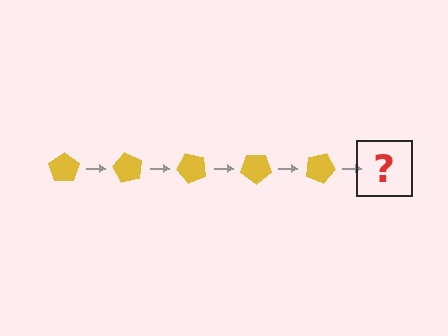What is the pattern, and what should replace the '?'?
The pattern is that the pentagon rotates 60 degrees each step. The '?' should be a yellow pentagon rotated 300 degrees.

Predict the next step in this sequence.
The next step is a yellow pentagon rotated 300 degrees.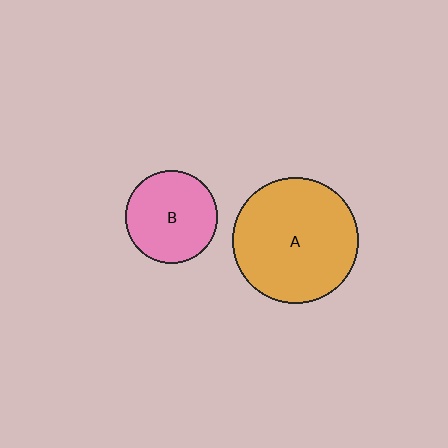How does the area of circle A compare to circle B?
Approximately 1.9 times.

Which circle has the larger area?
Circle A (orange).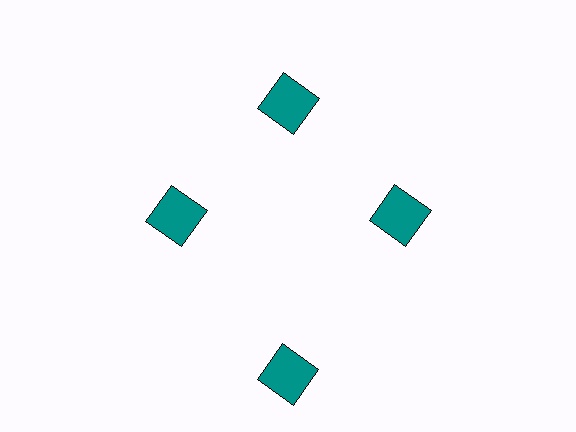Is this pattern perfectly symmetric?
No. The 4 teal squares are arranged in a ring, but one element near the 6 o'clock position is pushed outward from the center, breaking the 4-fold rotational symmetry.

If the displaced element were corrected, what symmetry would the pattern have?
It would have 4-fold rotational symmetry — the pattern would map onto itself every 90 degrees.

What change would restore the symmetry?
The symmetry would be restored by moving it inward, back onto the ring so that all 4 squares sit at equal angles and equal distance from the center.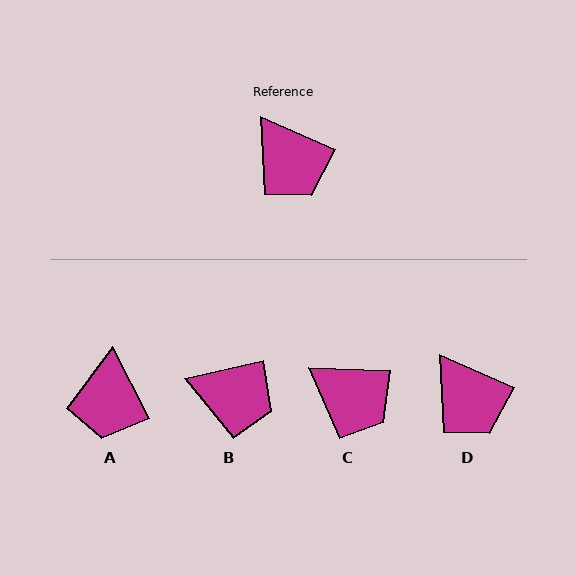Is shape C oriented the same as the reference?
No, it is off by about 21 degrees.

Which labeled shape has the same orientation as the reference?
D.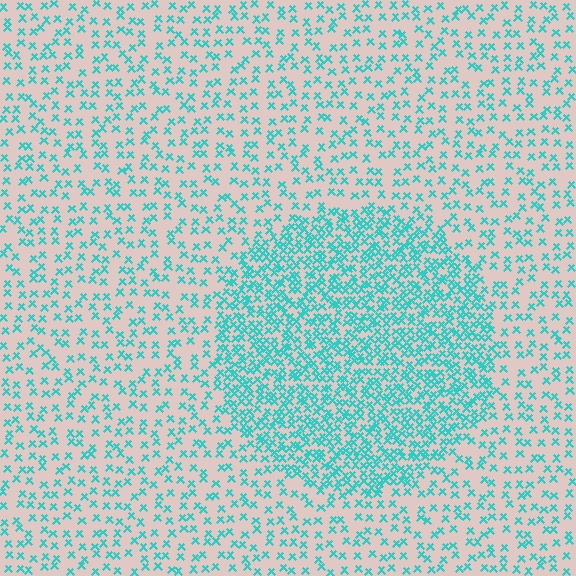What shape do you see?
I see a circle.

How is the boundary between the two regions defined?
The boundary is defined by a change in element density (approximately 2.5x ratio). All elements are the same color, size, and shape.